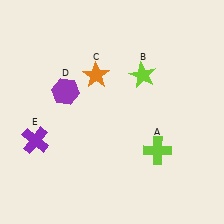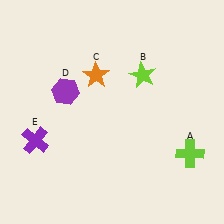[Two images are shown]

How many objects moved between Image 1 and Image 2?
1 object moved between the two images.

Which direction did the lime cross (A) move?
The lime cross (A) moved right.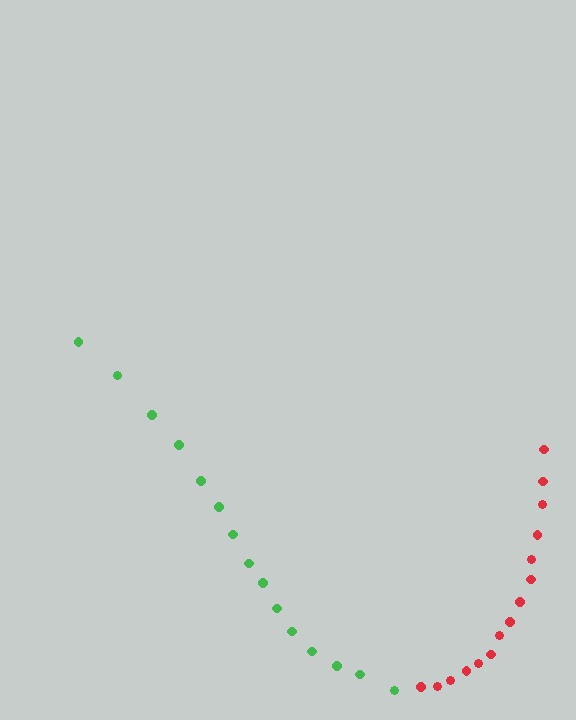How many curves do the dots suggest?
There are 2 distinct paths.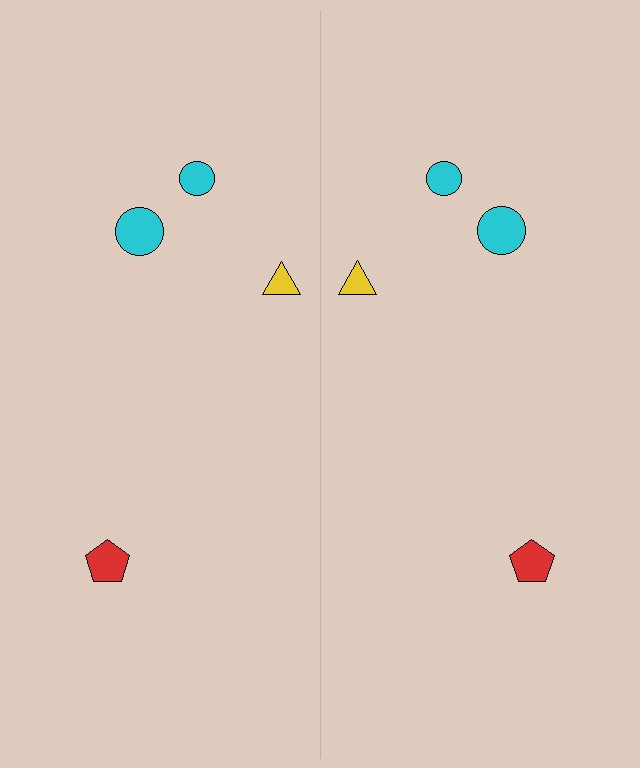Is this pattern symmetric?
Yes, this pattern has bilateral (reflection) symmetry.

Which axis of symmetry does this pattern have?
The pattern has a vertical axis of symmetry running through the center of the image.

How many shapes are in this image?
There are 8 shapes in this image.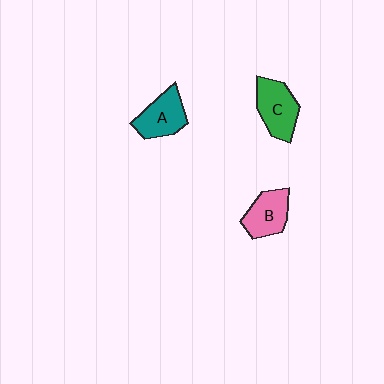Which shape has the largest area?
Shape C (green).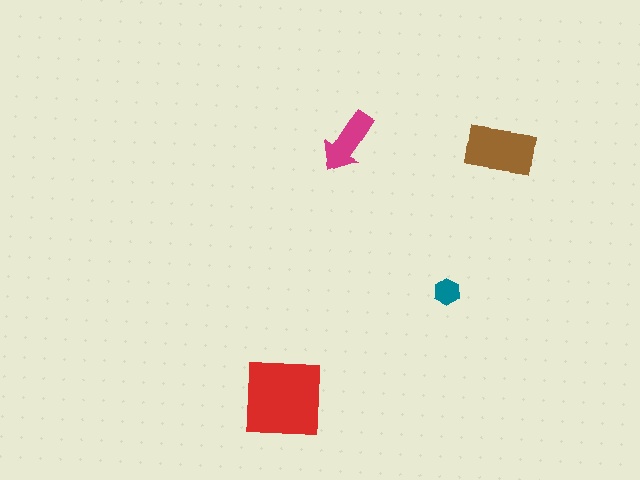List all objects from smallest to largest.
The teal hexagon, the magenta arrow, the brown rectangle, the red square.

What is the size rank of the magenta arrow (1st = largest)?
3rd.